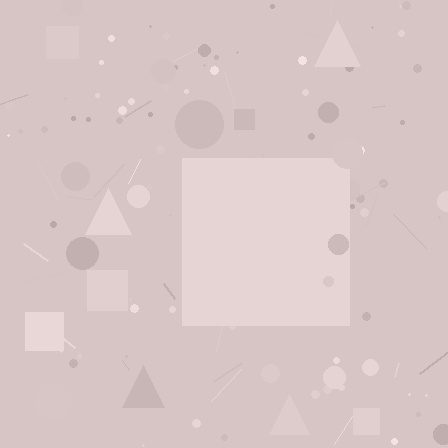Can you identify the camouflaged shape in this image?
The camouflaged shape is a square.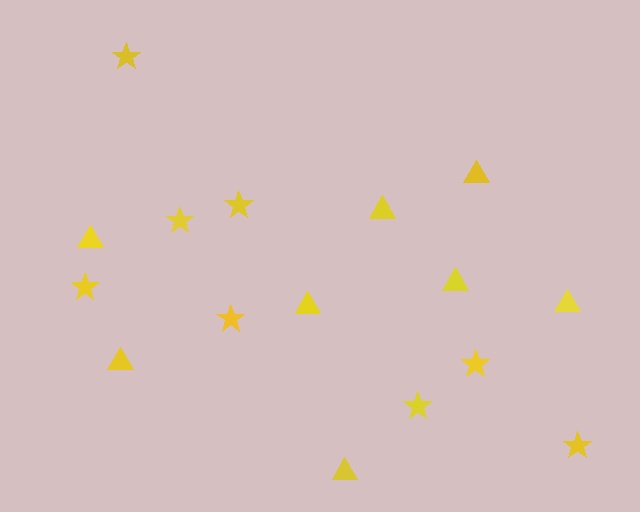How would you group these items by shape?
There are 2 groups: one group of stars (8) and one group of triangles (8).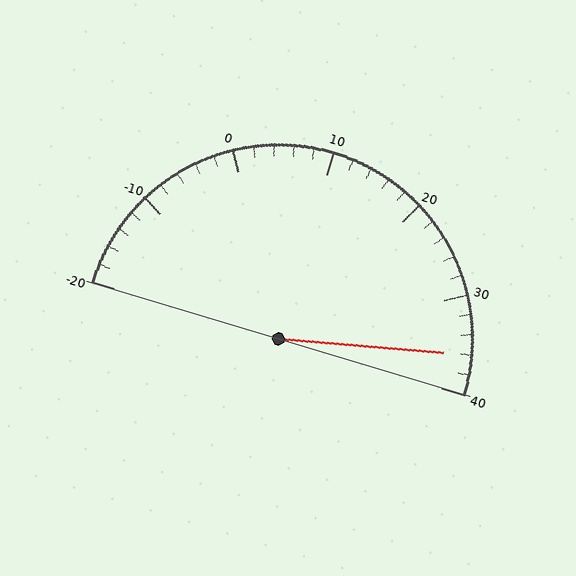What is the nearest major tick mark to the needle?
The nearest major tick mark is 40.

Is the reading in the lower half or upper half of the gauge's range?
The reading is in the upper half of the range (-20 to 40).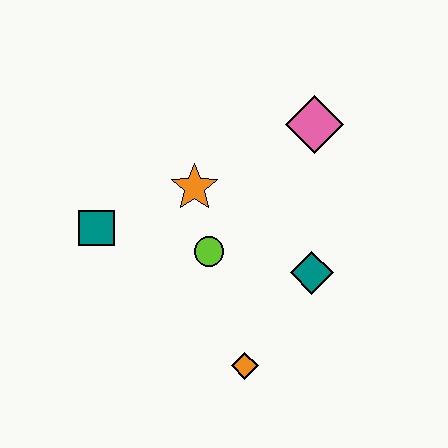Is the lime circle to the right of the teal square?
Yes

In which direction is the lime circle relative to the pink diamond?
The lime circle is below the pink diamond.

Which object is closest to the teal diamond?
The lime circle is closest to the teal diamond.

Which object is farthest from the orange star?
The orange diamond is farthest from the orange star.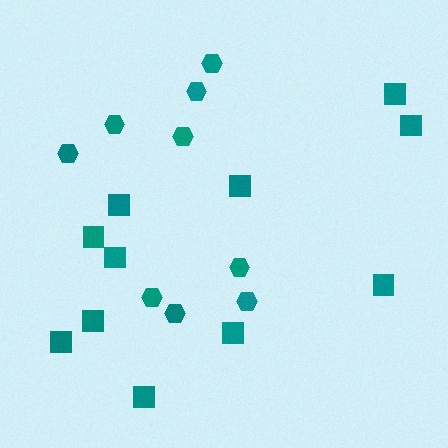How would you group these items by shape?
There are 2 groups: one group of hexagons (9) and one group of squares (11).